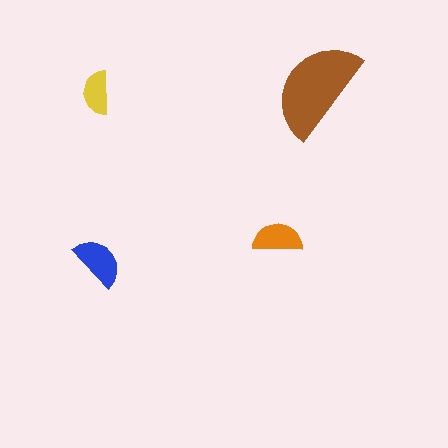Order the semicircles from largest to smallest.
the brown one, the blue one, the orange one, the yellow one.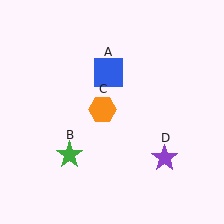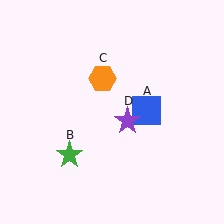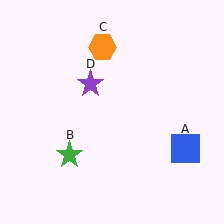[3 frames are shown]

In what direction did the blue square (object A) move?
The blue square (object A) moved down and to the right.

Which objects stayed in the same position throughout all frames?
Green star (object B) remained stationary.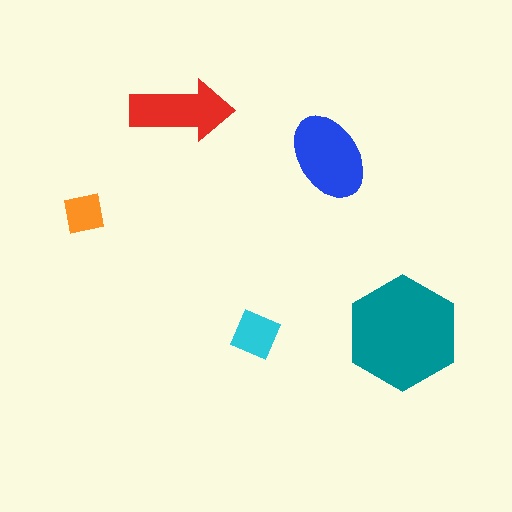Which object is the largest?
The teal hexagon.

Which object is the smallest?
The orange square.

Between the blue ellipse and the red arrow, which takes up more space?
The blue ellipse.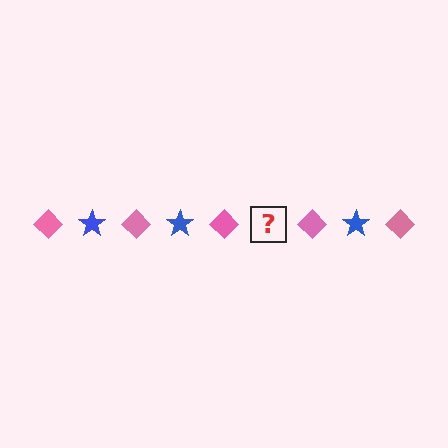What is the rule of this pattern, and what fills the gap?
The rule is that the pattern alternates between pink diamond and blue star. The gap should be filled with a blue star.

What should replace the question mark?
The question mark should be replaced with a blue star.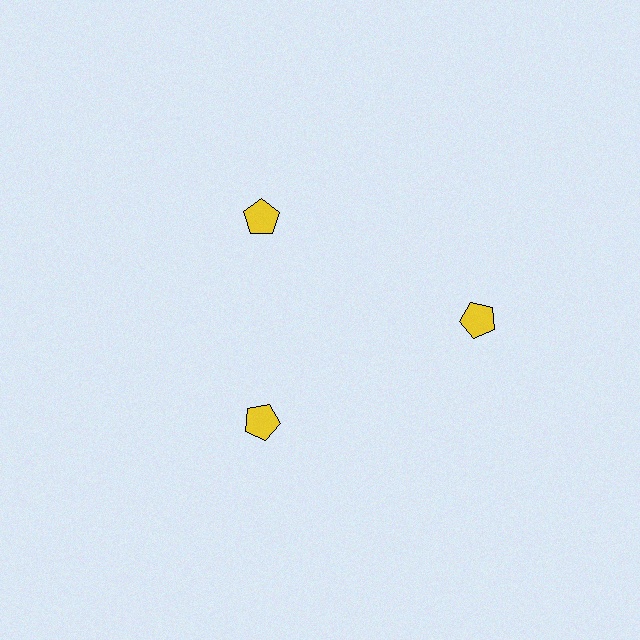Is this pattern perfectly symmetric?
No. The 3 yellow pentagons are arranged in a ring, but one element near the 3 o'clock position is pushed outward from the center, breaking the 3-fold rotational symmetry.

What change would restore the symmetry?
The symmetry would be restored by moving it inward, back onto the ring so that all 3 pentagons sit at equal angles and equal distance from the center.